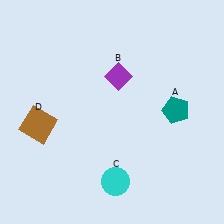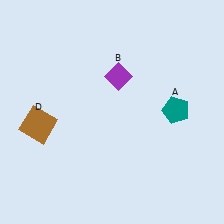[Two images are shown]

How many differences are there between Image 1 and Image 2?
There is 1 difference between the two images.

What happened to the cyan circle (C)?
The cyan circle (C) was removed in Image 2. It was in the bottom-right area of Image 1.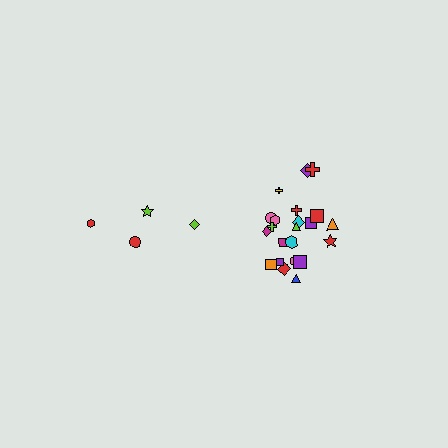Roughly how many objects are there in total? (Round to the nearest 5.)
Roughly 25 objects in total.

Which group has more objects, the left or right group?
The right group.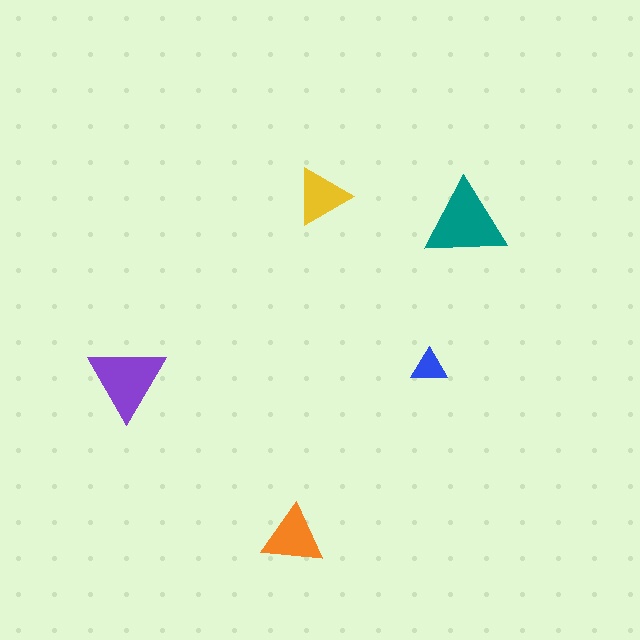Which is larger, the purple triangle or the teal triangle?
The teal one.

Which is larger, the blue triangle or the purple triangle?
The purple one.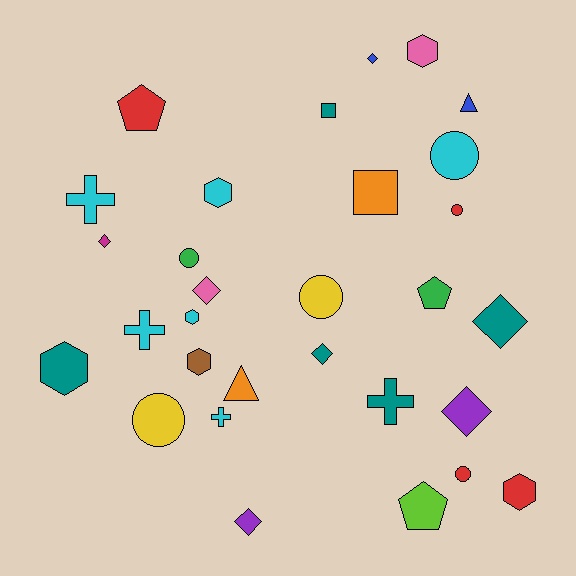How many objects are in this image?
There are 30 objects.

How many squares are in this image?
There are 2 squares.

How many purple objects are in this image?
There are 2 purple objects.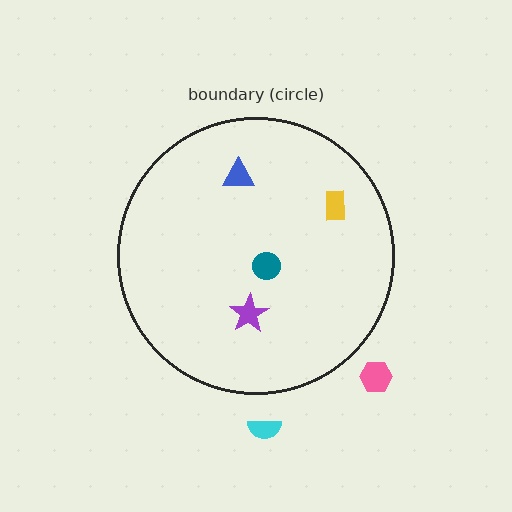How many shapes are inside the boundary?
4 inside, 2 outside.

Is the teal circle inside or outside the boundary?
Inside.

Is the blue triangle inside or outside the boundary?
Inside.